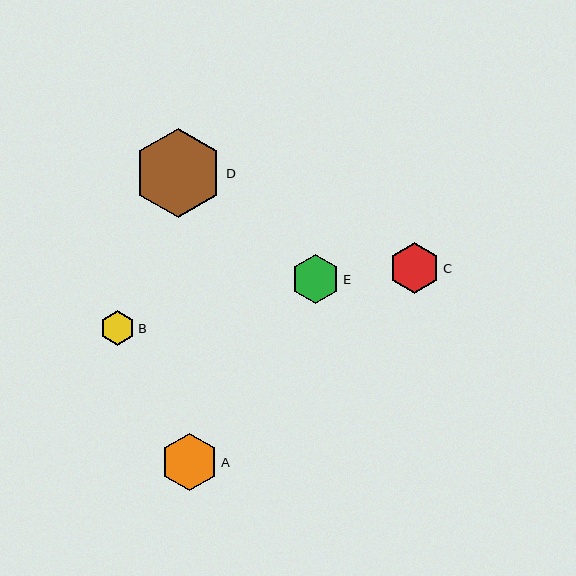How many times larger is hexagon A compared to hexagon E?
Hexagon A is approximately 1.2 times the size of hexagon E.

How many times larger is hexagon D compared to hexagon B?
Hexagon D is approximately 2.5 times the size of hexagon B.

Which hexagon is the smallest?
Hexagon B is the smallest with a size of approximately 35 pixels.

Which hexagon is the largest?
Hexagon D is the largest with a size of approximately 89 pixels.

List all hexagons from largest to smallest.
From largest to smallest: D, A, C, E, B.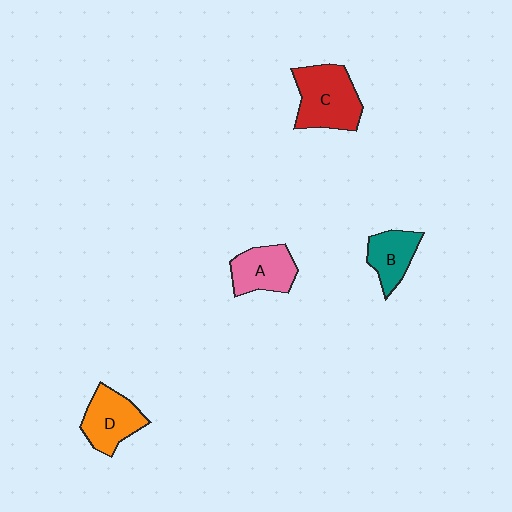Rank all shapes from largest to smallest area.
From largest to smallest: C (red), D (orange), A (pink), B (teal).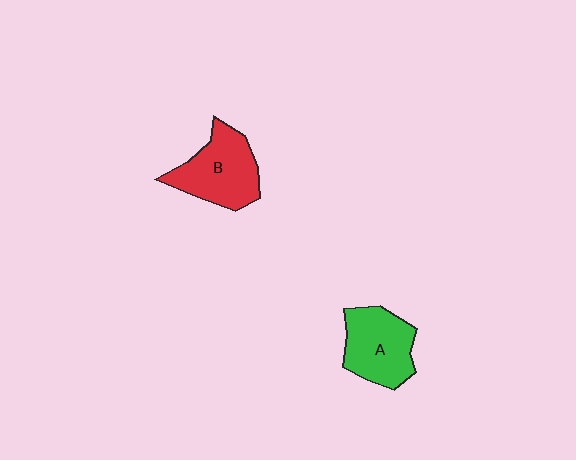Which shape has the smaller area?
Shape A (green).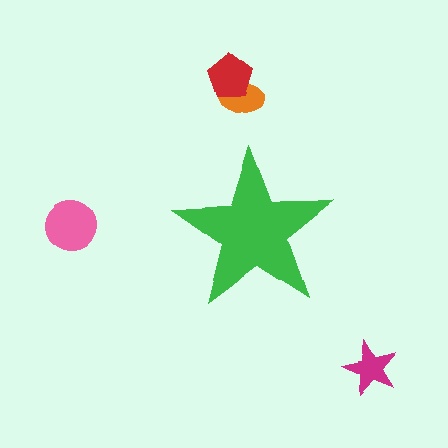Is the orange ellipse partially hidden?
No, the orange ellipse is fully visible.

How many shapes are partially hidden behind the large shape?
0 shapes are partially hidden.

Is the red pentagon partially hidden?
No, the red pentagon is fully visible.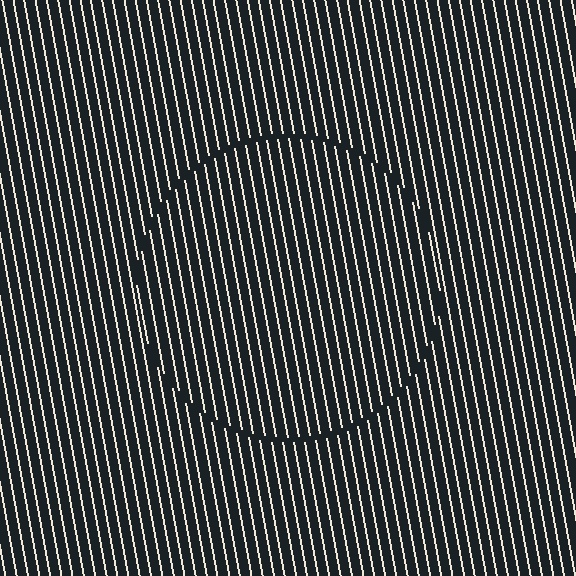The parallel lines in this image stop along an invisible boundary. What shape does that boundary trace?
An illusory circle. The interior of the shape contains the same grating, shifted by half a period — the contour is defined by the phase discontinuity where line-ends from the inner and outer gratings abut.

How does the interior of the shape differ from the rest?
The interior of the shape contains the same grating, shifted by half a period — the contour is defined by the phase discontinuity where line-ends from the inner and outer gratings abut.